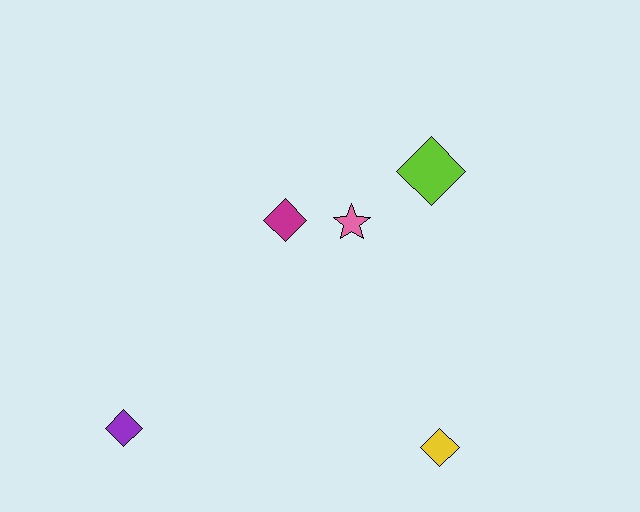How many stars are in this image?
There is 1 star.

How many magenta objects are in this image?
There is 1 magenta object.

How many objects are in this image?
There are 5 objects.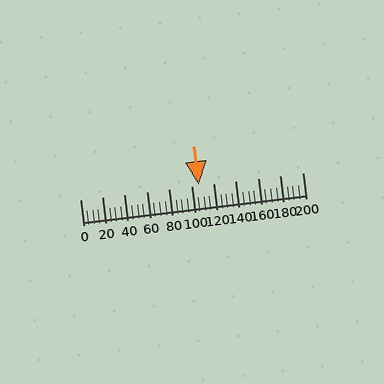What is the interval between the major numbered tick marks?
The major tick marks are spaced 20 units apart.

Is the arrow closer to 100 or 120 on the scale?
The arrow is closer to 100.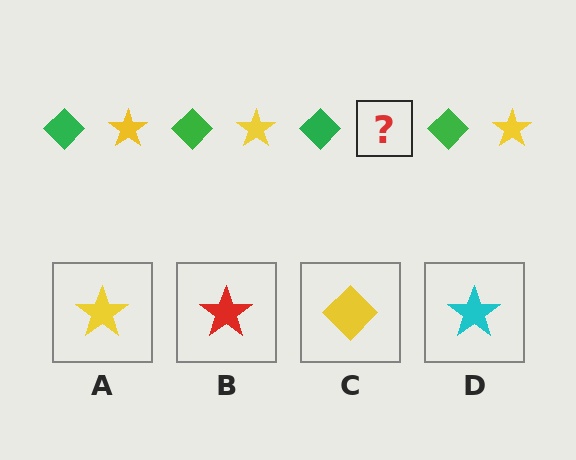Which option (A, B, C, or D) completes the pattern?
A.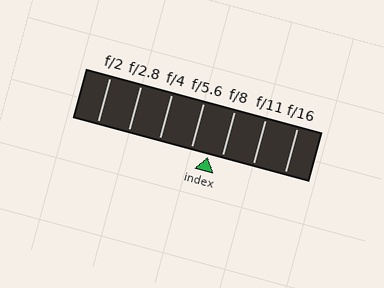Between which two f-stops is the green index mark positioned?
The index mark is between f/5.6 and f/8.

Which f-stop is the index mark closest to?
The index mark is closest to f/8.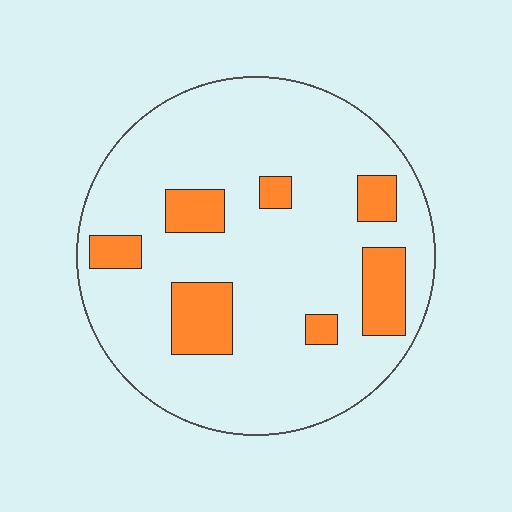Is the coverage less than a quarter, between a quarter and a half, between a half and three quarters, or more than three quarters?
Less than a quarter.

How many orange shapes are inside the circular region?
7.